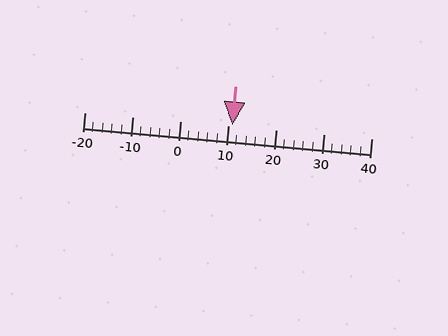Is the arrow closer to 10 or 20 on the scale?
The arrow is closer to 10.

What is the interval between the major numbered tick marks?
The major tick marks are spaced 10 units apart.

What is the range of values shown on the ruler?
The ruler shows values from -20 to 40.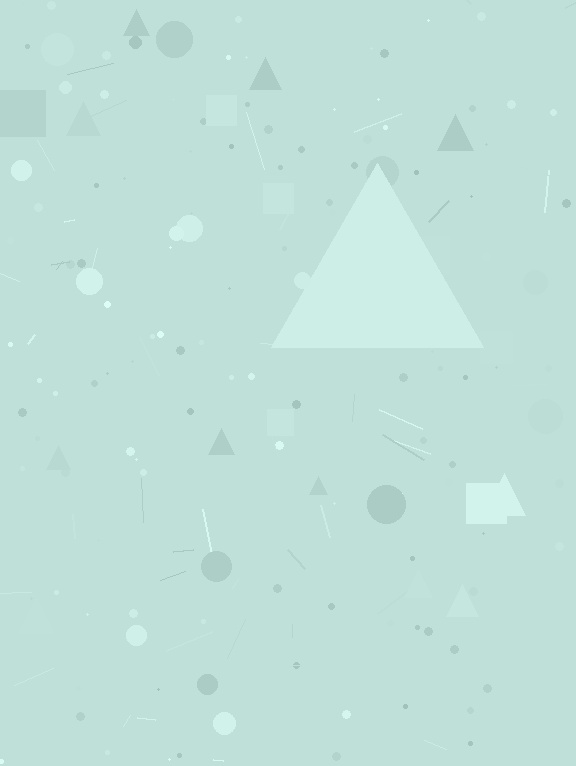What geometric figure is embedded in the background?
A triangle is embedded in the background.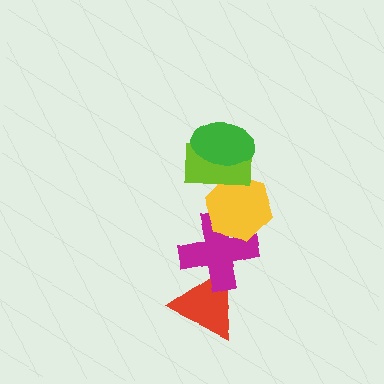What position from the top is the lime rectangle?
The lime rectangle is 2nd from the top.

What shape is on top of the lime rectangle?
The green ellipse is on top of the lime rectangle.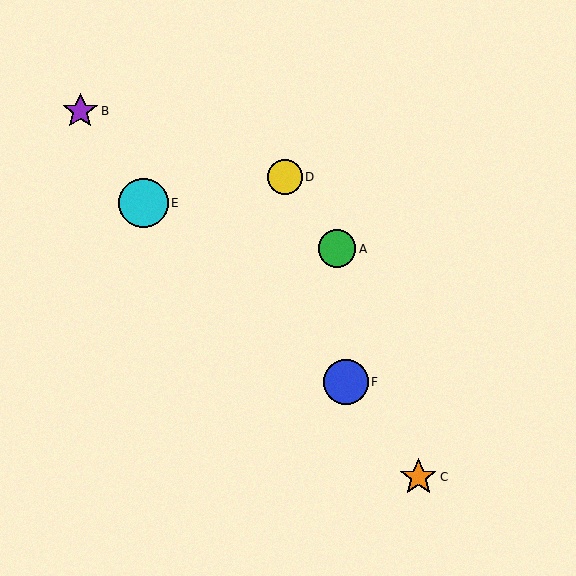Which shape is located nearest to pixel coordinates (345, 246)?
The green circle (labeled A) at (337, 249) is nearest to that location.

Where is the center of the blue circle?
The center of the blue circle is at (346, 382).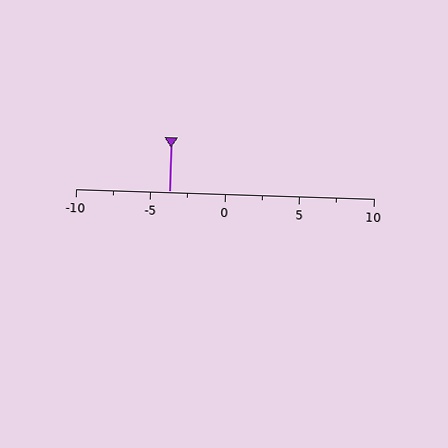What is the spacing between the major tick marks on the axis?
The major ticks are spaced 5 apart.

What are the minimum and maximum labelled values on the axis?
The axis runs from -10 to 10.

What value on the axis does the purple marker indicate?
The marker indicates approximately -3.8.